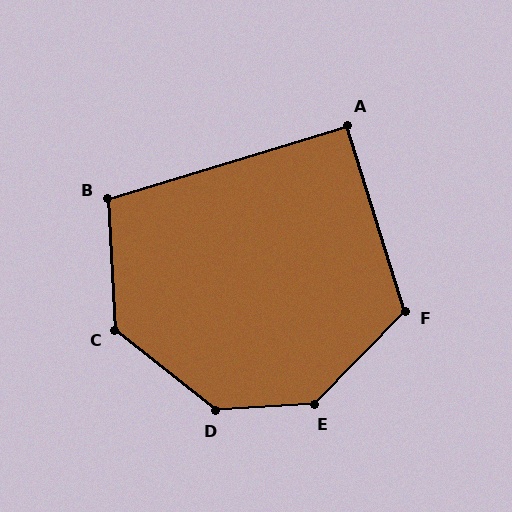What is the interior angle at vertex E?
Approximately 138 degrees (obtuse).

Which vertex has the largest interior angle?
D, at approximately 138 degrees.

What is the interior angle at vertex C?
Approximately 132 degrees (obtuse).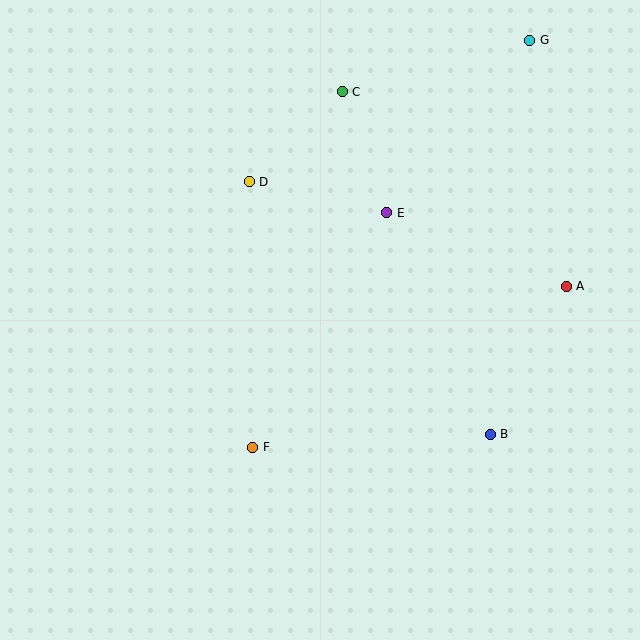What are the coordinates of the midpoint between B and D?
The midpoint between B and D is at (370, 308).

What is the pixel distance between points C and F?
The distance between C and F is 367 pixels.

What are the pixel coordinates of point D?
Point D is at (249, 182).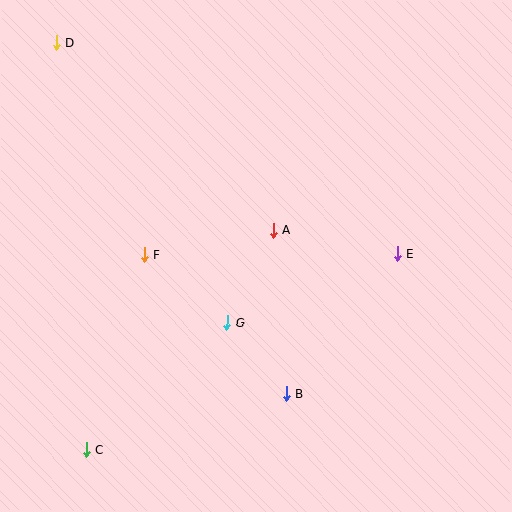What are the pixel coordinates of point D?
Point D is at (56, 42).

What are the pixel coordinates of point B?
Point B is at (286, 394).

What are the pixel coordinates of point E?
Point E is at (397, 254).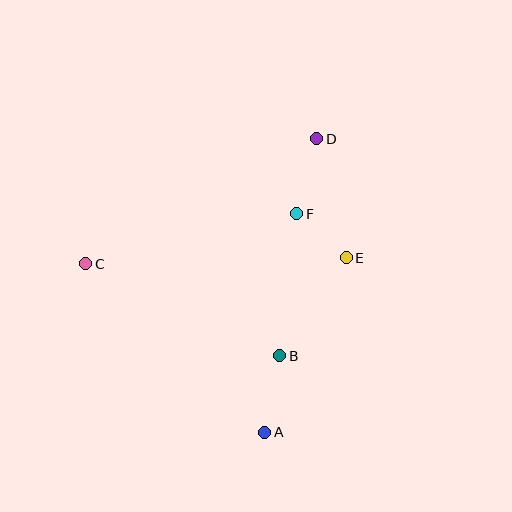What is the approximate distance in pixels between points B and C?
The distance between B and C is approximately 215 pixels.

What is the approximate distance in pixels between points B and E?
The distance between B and E is approximately 118 pixels.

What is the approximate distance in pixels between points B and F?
The distance between B and F is approximately 143 pixels.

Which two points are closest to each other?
Points E and F are closest to each other.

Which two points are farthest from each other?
Points A and D are farthest from each other.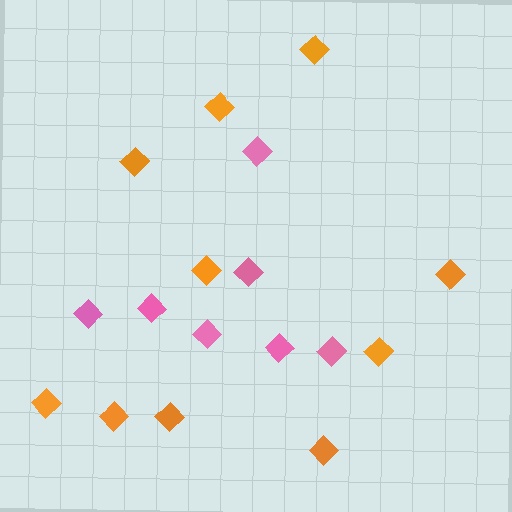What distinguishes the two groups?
There are 2 groups: one group of orange diamonds (10) and one group of pink diamonds (7).